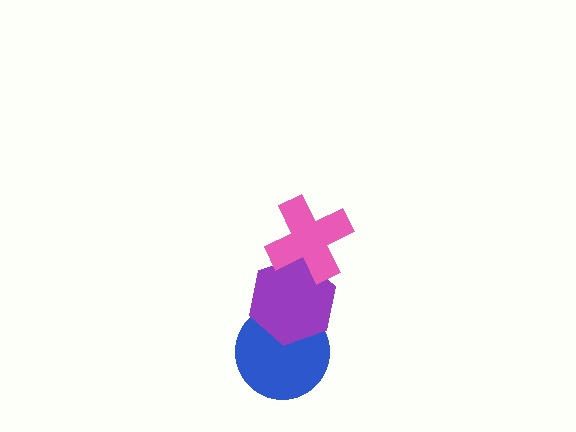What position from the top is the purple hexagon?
The purple hexagon is 2nd from the top.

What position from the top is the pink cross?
The pink cross is 1st from the top.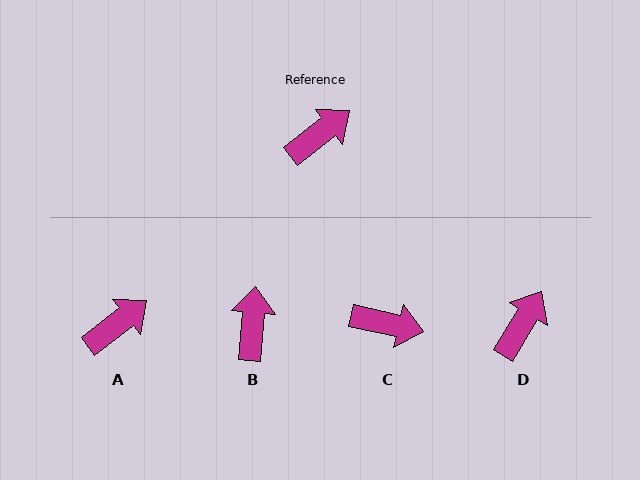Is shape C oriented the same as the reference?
No, it is off by about 50 degrees.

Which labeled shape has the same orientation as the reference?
A.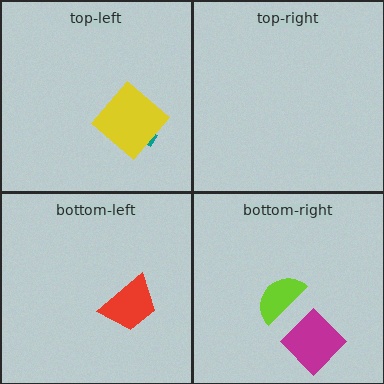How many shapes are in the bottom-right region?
2.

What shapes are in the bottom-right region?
The magenta diamond, the lime semicircle.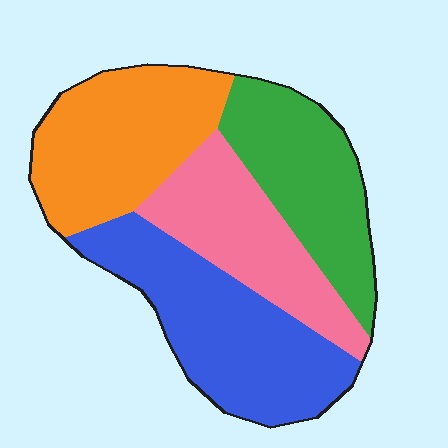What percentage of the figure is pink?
Pink takes up about one fifth (1/5) of the figure.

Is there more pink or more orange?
Orange.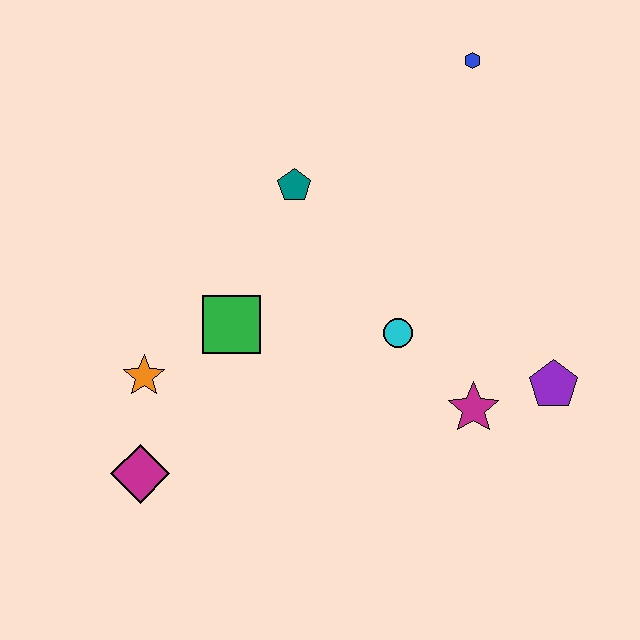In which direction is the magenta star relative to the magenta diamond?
The magenta star is to the right of the magenta diamond.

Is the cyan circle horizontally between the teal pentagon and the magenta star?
Yes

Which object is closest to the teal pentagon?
The green square is closest to the teal pentagon.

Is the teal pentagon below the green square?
No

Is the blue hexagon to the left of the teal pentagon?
No